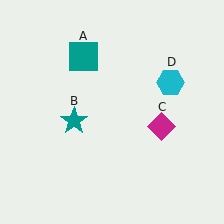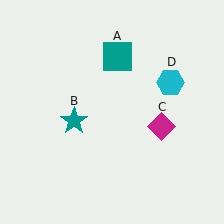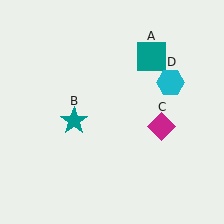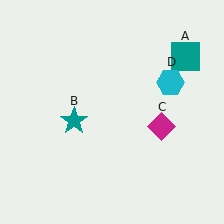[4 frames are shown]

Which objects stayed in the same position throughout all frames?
Teal star (object B) and magenta diamond (object C) and cyan hexagon (object D) remained stationary.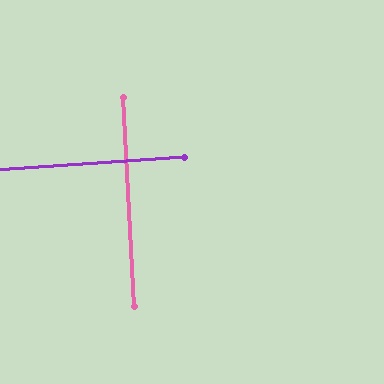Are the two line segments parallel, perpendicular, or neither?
Perpendicular — they meet at approximately 89°.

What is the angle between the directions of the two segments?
Approximately 89 degrees.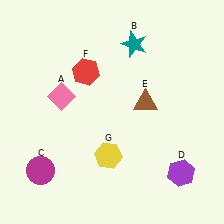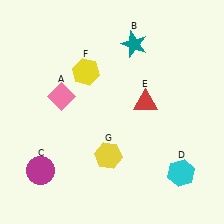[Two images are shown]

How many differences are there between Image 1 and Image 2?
There are 3 differences between the two images.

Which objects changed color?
D changed from purple to cyan. E changed from brown to red. F changed from red to yellow.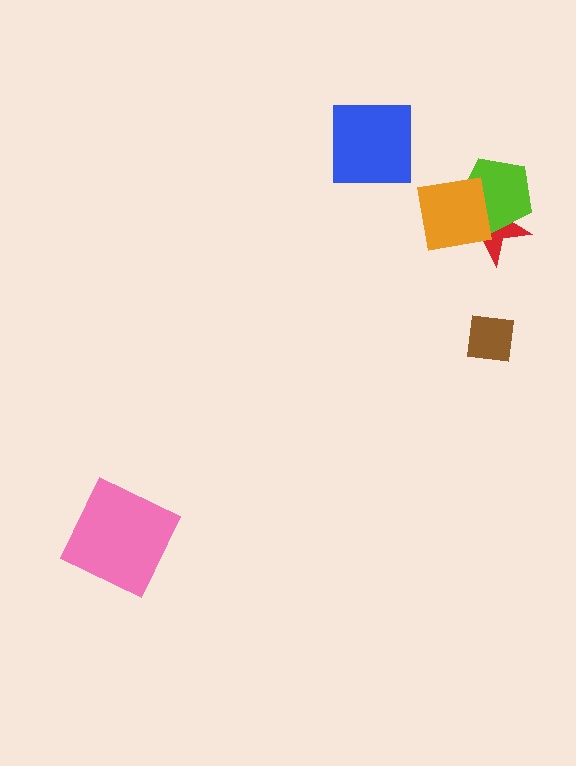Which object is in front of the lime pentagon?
The orange square is in front of the lime pentagon.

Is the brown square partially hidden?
No, no other shape covers it.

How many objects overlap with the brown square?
0 objects overlap with the brown square.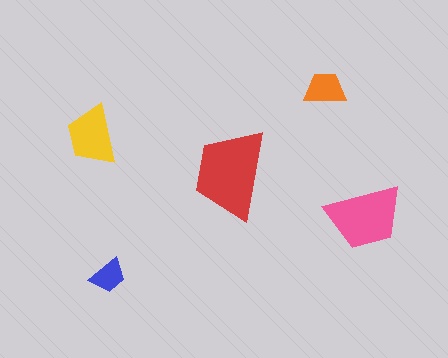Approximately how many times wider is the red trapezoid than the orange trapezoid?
About 2 times wider.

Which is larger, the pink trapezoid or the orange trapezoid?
The pink one.